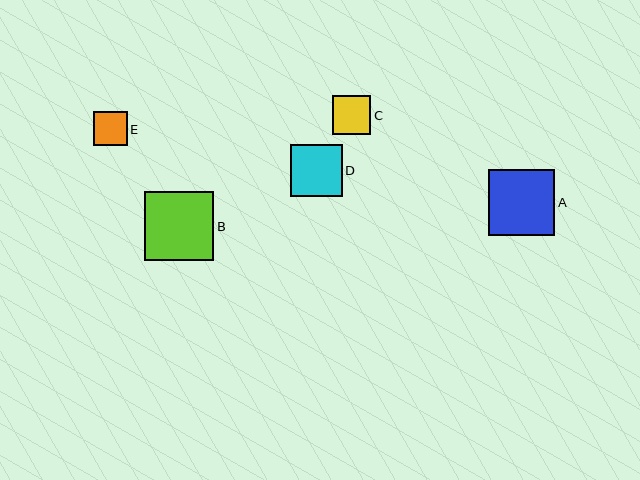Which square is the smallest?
Square E is the smallest with a size of approximately 34 pixels.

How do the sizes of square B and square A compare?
Square B and square A are approximately the same size.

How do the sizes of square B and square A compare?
Square B and square A are approximately the same size.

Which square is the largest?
Square B is the largest with a size of approximately 69 pixels.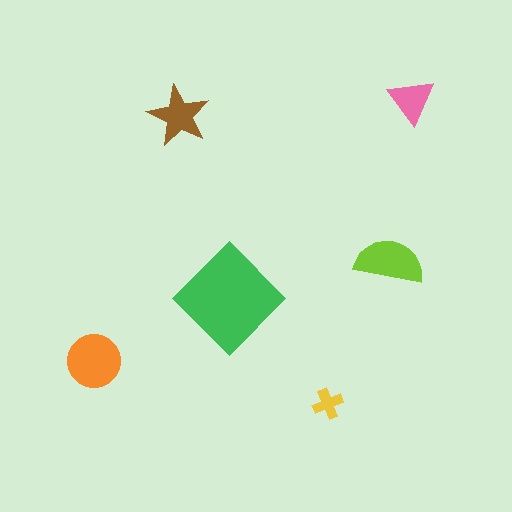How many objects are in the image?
There are 6 objects in the image.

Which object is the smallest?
The yellow cross.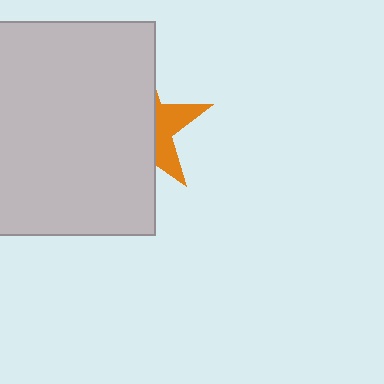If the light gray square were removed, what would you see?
You would see the complete orange star.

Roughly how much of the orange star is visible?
A small part of it is visible (roughly 33%).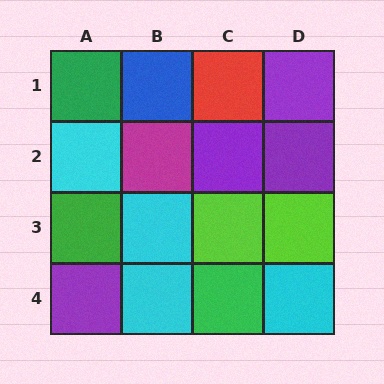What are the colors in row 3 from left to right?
Green, cyan, lime, lime.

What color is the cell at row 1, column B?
Blue.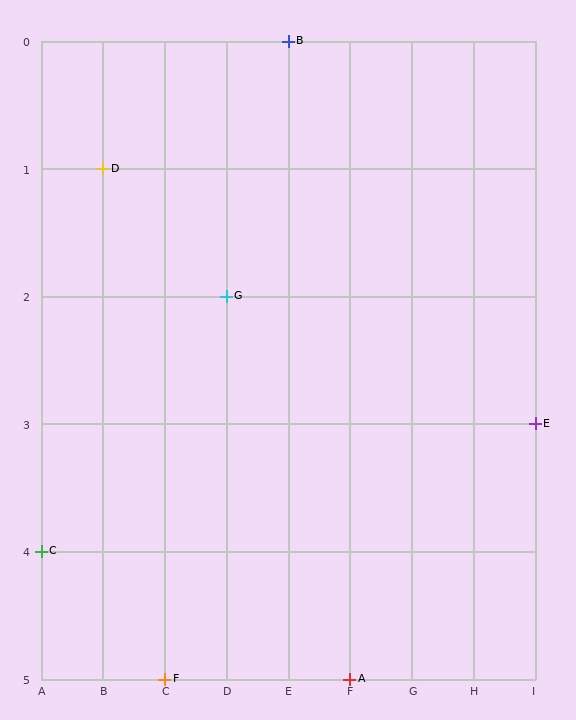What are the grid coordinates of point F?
Point F is at grid coordinates (C, 5).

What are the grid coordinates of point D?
Point D is at grid coordinates (B, 1).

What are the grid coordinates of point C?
Point C is at grid coordinates (A, 4).